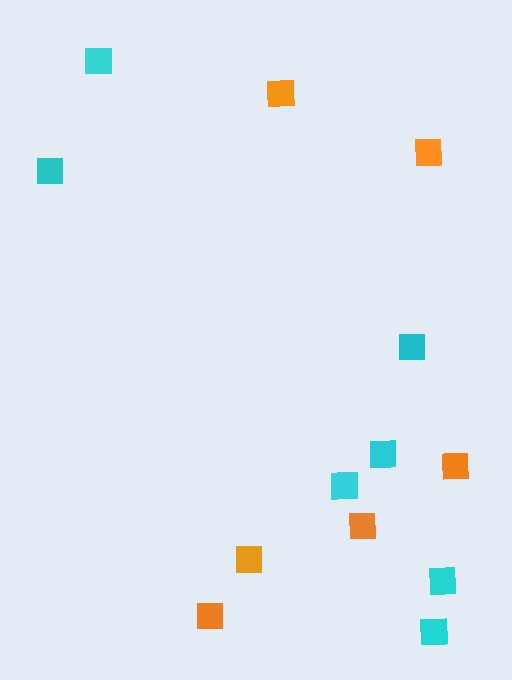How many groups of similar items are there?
There are 2 groups: one group of cyan squares (7) and one group of orange squares (6).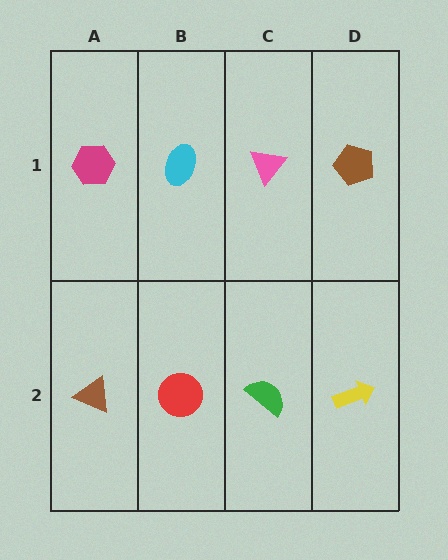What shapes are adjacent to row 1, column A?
A brown triangle (row 2, column A), a cyan ellipse (row 1, column B).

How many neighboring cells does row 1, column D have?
2.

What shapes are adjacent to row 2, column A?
A magenta hexagon (row 1, column A), a red circle (row 2, column B).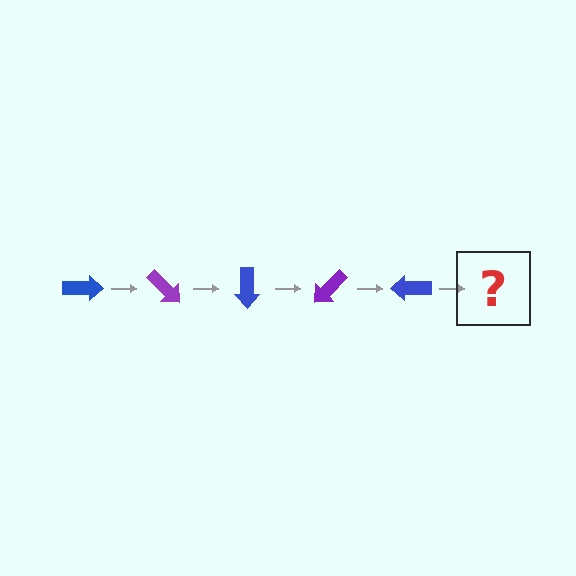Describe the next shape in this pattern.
It should be a purple arrow, rotated 225 degrees from the start.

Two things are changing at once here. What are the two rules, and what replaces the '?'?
The two rules are that it rotates 45 degrees each step and the color cycles through blue and purple. The '?' should be a purple arrow, rotated 225 degrees from the start.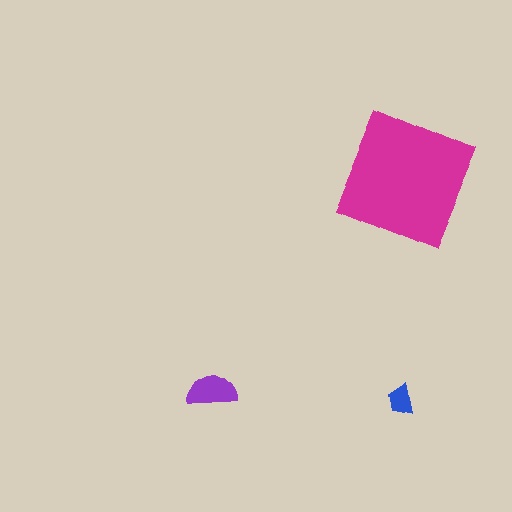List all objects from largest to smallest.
The magenta square, the purple semicircle, the blue trapezoid.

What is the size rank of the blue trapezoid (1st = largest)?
3rd.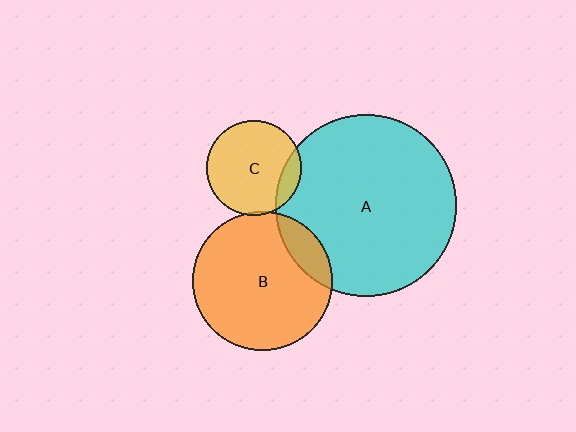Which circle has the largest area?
Circle A (cyan).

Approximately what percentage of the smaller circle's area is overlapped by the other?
Approximately 15%.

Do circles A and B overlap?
Yes.